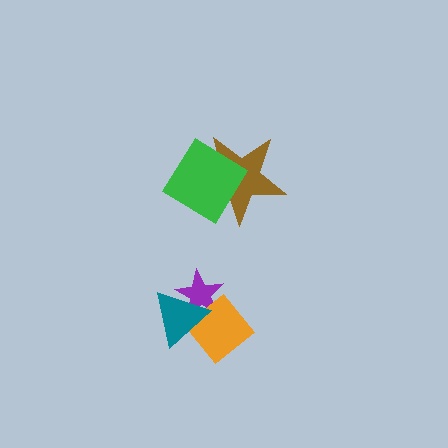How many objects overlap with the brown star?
1 object overlaps with the brown star.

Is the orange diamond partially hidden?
Yes, it is partially covered by another shape.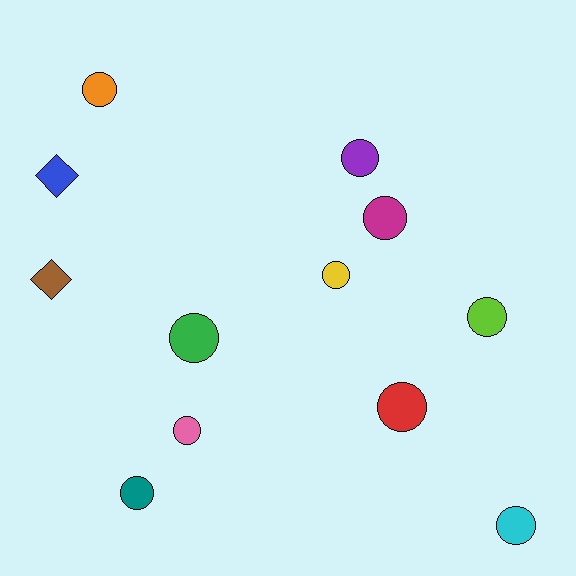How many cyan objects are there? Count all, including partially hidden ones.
There is 1 cyan object.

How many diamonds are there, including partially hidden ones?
There are 2 diamonds.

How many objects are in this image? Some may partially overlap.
There are 12 objects.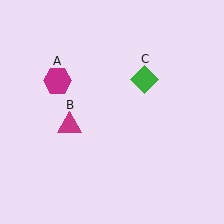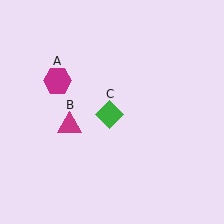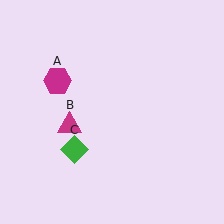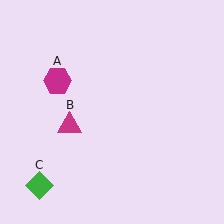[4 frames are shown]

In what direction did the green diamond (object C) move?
The green diamond (object C) moved down and to the left.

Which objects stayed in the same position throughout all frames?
Magenta hexagon (object A) and magenta triangle (object B) remained stationary.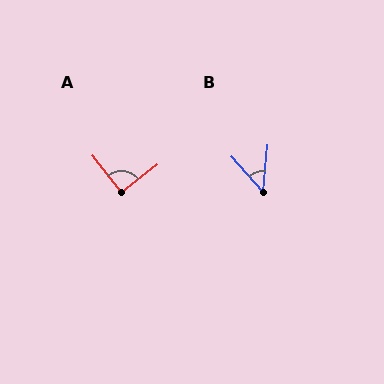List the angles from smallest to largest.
B (47°), A (90°).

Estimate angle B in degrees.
Approximately 47 degrees.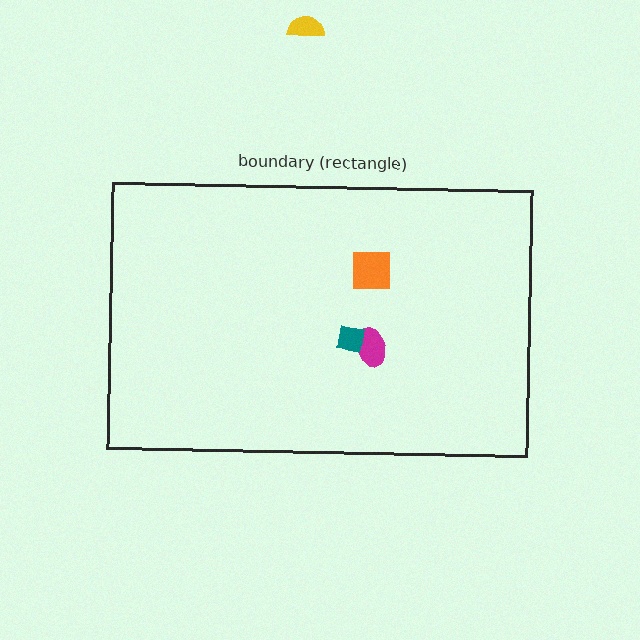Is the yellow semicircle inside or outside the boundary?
Outside.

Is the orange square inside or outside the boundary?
Inside.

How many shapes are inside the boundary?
3 inside, 1 outside.